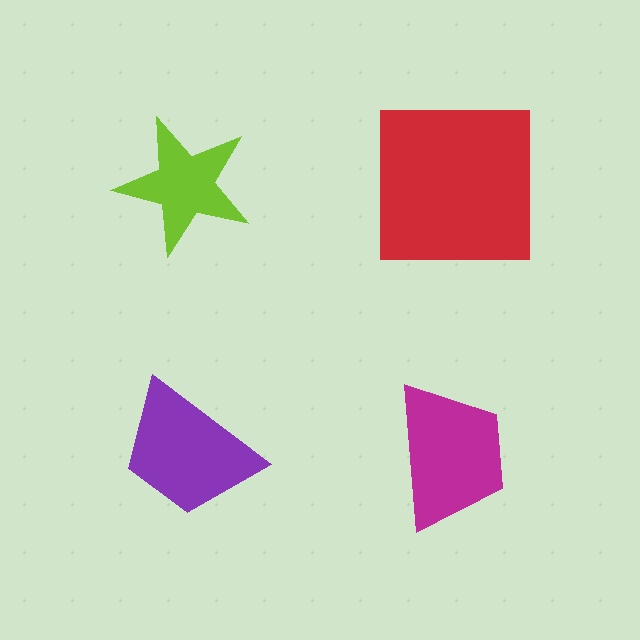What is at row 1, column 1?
A lime star.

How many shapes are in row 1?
2 shapes.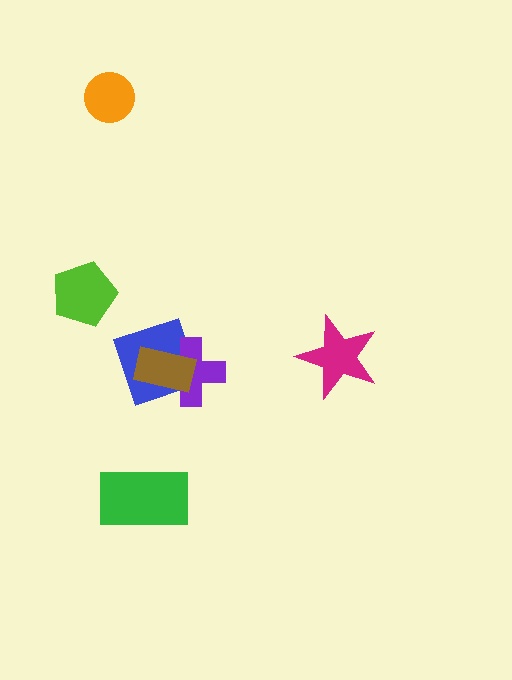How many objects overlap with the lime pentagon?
0 objects overlap with the lime pentagon.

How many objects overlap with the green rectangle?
0 objects overlap with the green rectangle.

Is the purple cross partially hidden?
Yes, it is partially covered by another shape.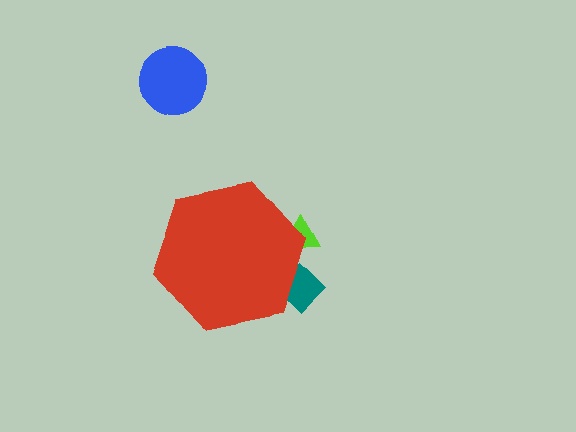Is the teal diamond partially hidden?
Yes, the teal diamond is partially hidden behind the red hexagon.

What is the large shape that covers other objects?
A red hexagon.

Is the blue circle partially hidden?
No, the blue circle is fully visible.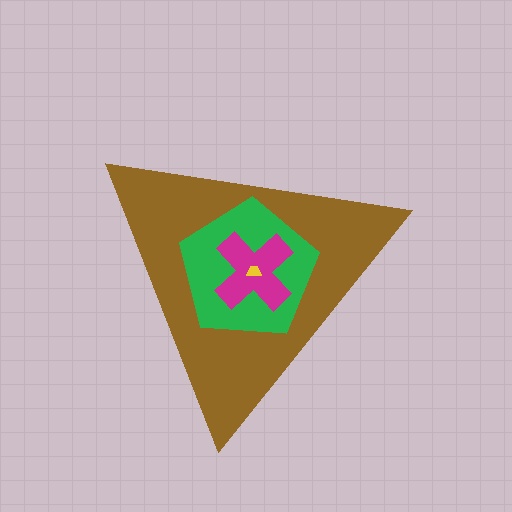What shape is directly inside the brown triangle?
The green pentagon.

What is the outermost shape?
The brown triangle.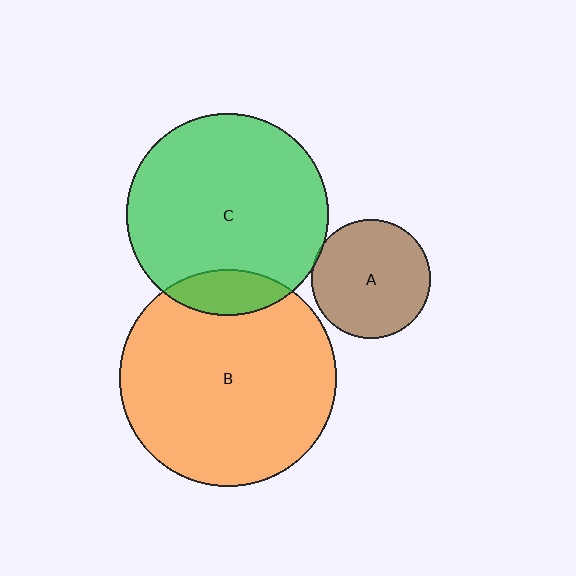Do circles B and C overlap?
Yes.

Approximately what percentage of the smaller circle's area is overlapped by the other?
Approximately 15%.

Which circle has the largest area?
Circle B (orange).